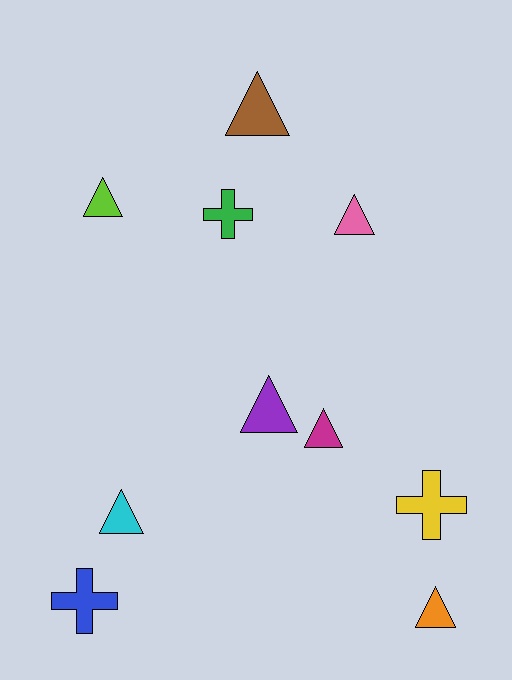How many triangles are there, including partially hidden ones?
There are 7 triangles.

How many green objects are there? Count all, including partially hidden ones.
There is 1 green object.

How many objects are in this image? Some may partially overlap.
There are 10 objects.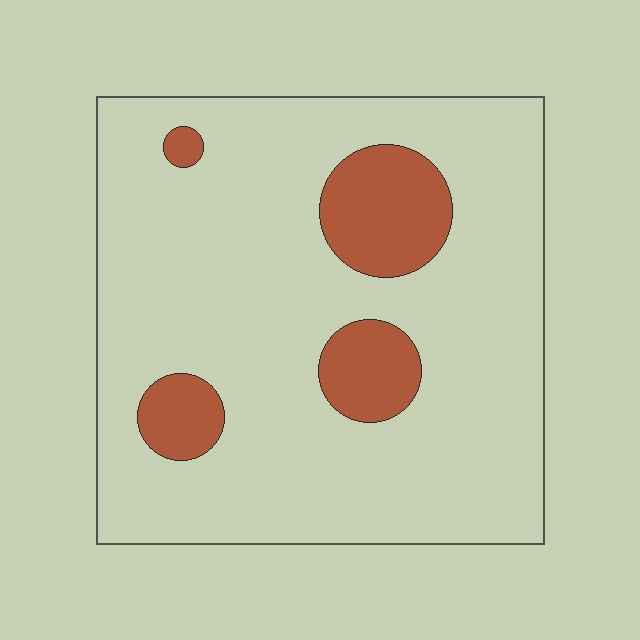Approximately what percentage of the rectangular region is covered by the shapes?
Approximately 15%.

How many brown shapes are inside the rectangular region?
4.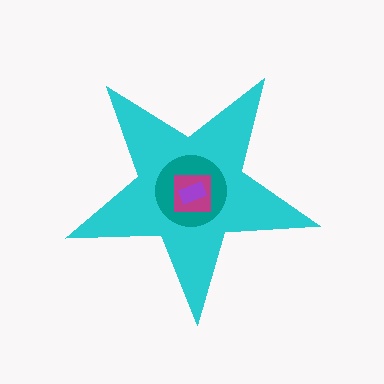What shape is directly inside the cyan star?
The teal circle.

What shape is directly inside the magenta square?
The purple rectangle.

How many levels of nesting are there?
4.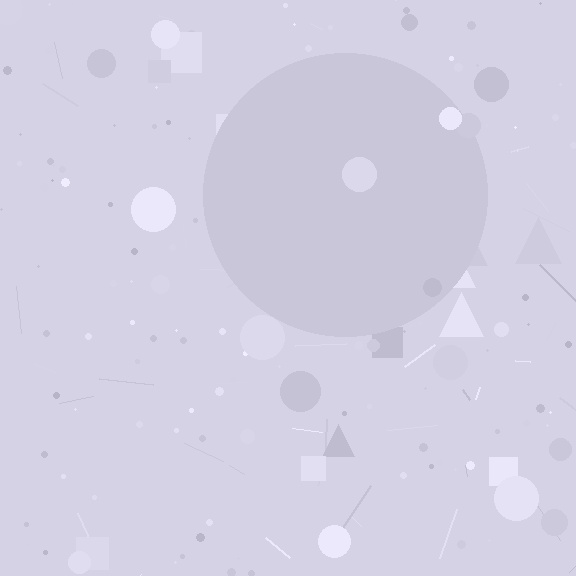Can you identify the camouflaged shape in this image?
The camouflaged shape is a circle.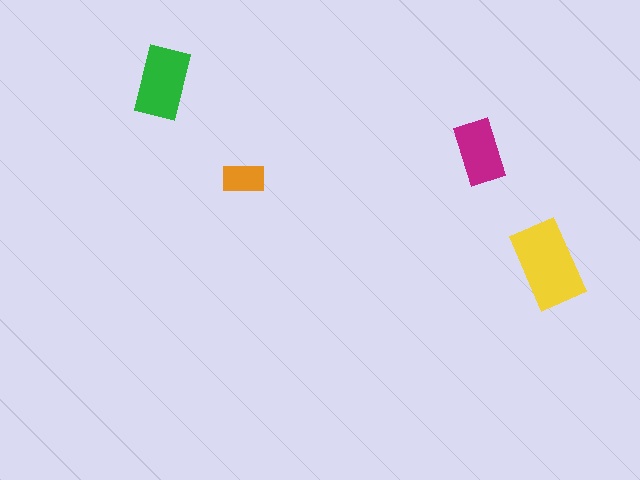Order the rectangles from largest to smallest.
the yellow one, the green one, the magenta one, the orange one.